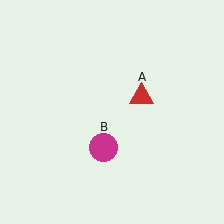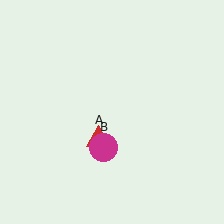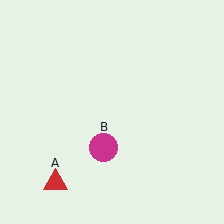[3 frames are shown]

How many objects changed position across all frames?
1 object changed position: red triangle (object A).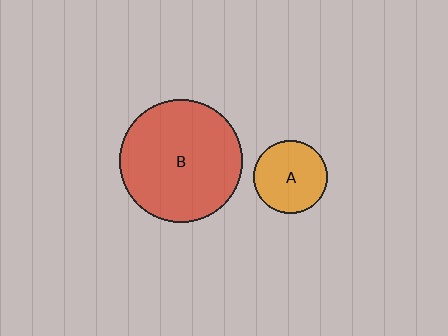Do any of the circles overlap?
No, none of the circles overlap.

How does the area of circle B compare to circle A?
Approximately 2.8 times.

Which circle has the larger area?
Circle B (red).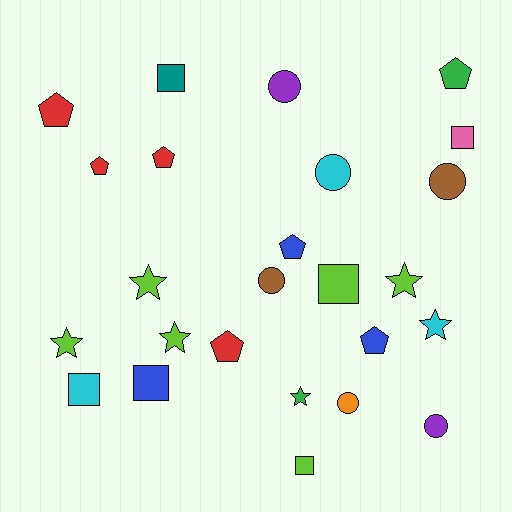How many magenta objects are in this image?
There are no magenta objects.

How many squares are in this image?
There are 6 squares.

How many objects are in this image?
There are 25 objects.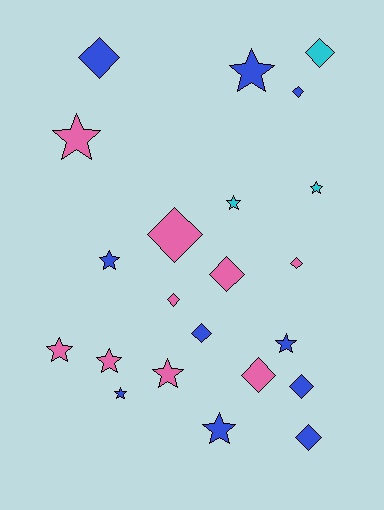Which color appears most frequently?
Blue, with 10 objects.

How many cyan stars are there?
There are 2 cyan stars.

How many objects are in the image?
There are 22 objects.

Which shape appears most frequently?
Diamond, with 11 objects.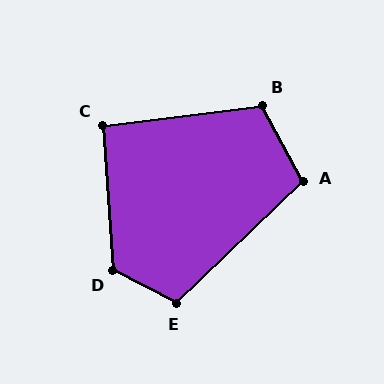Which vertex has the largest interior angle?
D, at approximately 121 degrees.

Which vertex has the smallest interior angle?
C, at approximately 93 degrees.